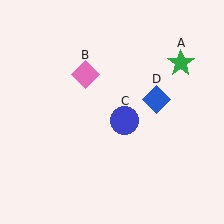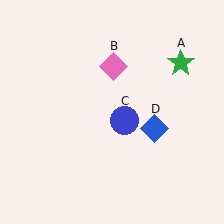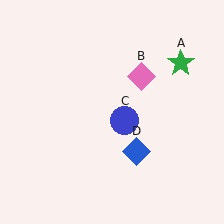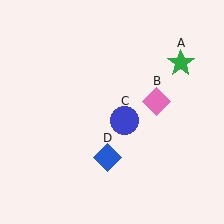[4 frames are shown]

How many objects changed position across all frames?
2 objects changed position: pink diamond (object B), blue diamond (object D).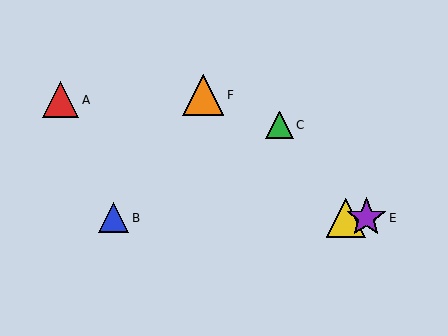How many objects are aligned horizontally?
3 objects (B, D, E) are aligned horizontally.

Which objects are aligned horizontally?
Objects B, D, E are aligned horizontally.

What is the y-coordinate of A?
Object A is at y≈100.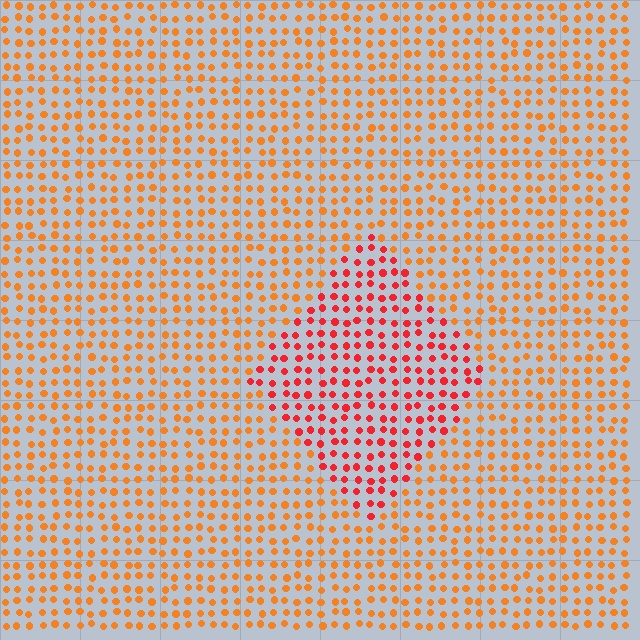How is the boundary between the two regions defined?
The boundary is defined purely by a slight shift in hue (about 31 degrees). Spacing, size, and orientation are identical on both sides.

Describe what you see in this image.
The image is filled with small orange elements in a uniform arrangement. A diamond-shaped region is visible where the elements are tinted to a slightly different hue, forming a subtle color boundary.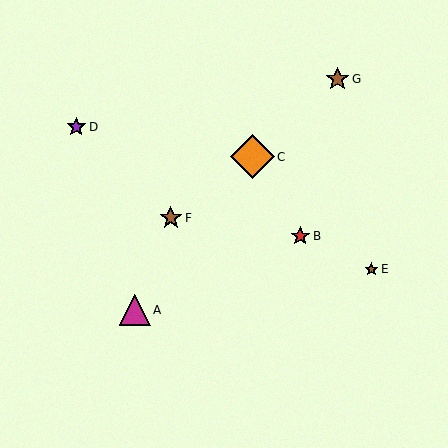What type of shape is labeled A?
Shape A is a magenta triangle.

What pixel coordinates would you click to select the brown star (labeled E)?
Click at (371, 269) to select the brown star E.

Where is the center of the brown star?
The center of the brown star is at (371, 269).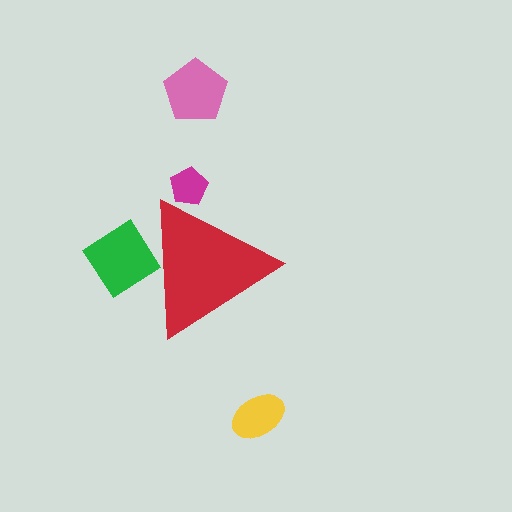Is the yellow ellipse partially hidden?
No, the yellow ellipse is fully visible.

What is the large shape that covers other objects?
A red triangle.